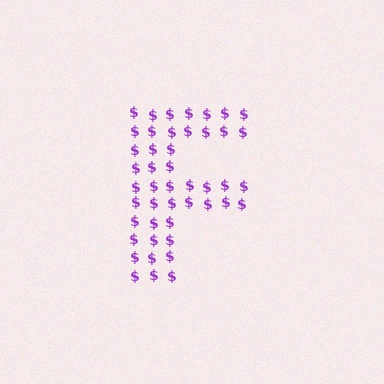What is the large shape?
The large shape is the letter F.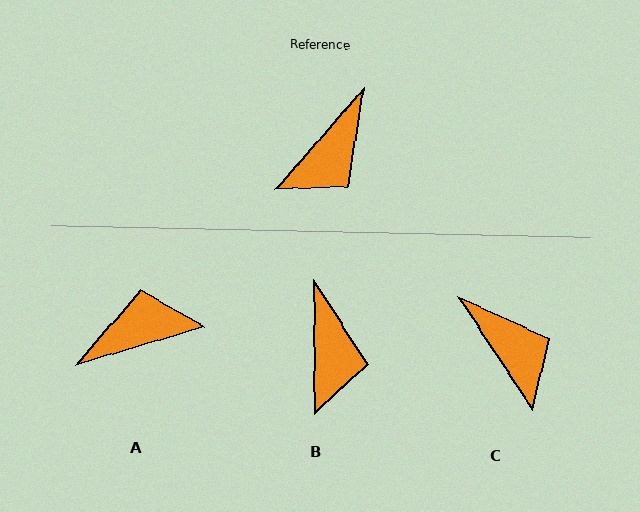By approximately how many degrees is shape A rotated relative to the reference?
Approximately 148 degrees counter-clockwise.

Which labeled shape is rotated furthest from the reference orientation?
A, about 148 degrees away.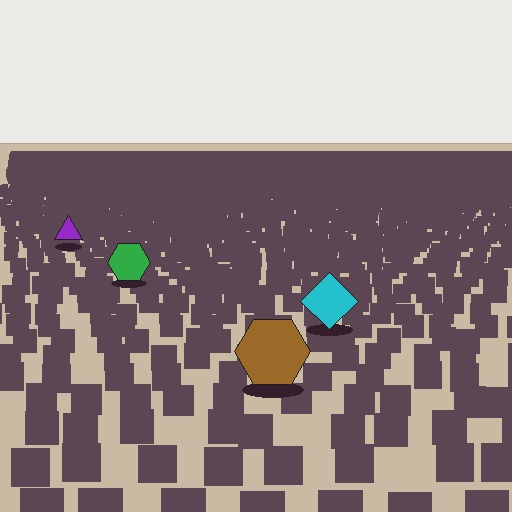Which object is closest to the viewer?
The brown hexagon is closest. The texture marks near it are larger and more spread out.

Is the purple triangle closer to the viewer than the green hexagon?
No. The green hexagon is closer — you can tell from the texture gradient: the ground texture is coarser near it.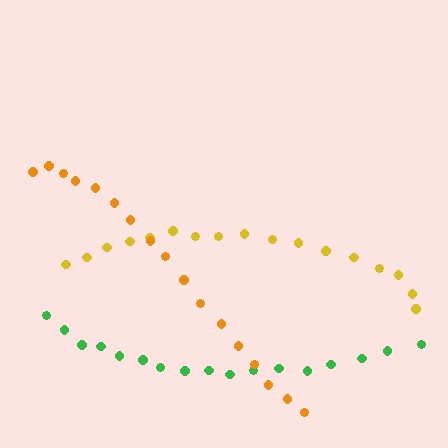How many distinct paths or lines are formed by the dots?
There are 3 distinct paths.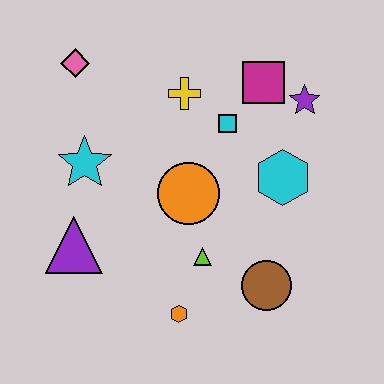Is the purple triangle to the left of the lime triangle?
Yes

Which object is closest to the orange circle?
The lime triangle is closest to the orange circle.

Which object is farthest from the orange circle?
The pink diamond is farthest from the orange circle.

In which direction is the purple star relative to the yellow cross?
The purple star is to the right of the yellow cross.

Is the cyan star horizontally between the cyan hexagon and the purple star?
No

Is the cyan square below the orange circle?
No